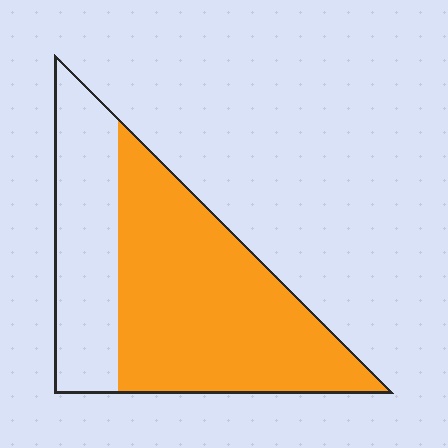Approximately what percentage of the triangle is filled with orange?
Approximately 65%.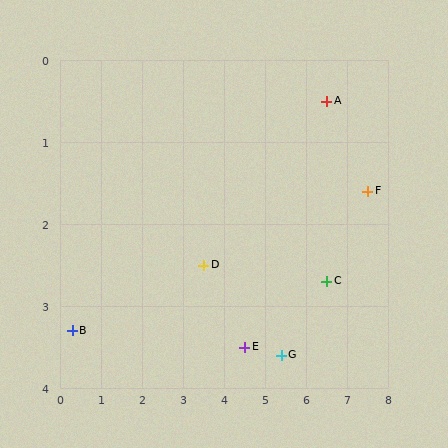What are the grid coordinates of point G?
Point G is at approximately (5.4, 3.6).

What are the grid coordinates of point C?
Point C is at approximately (6.5, 2.7).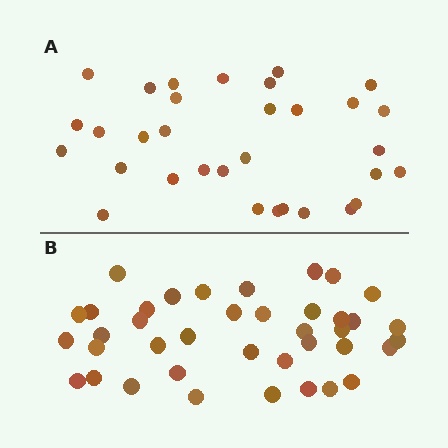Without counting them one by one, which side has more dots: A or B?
Region B (the bottom region) has more dots.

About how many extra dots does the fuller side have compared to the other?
Region B has roughly 8 or so more dots than region A.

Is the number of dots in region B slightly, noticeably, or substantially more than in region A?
Region B has only slightly more — the two regions are fairly close. The ratio is roughly 1.2 to 1.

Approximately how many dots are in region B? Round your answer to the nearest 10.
About 40 dots. (The exact count is 39, which rounds to 40.)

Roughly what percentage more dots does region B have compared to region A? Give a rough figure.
About 20% more.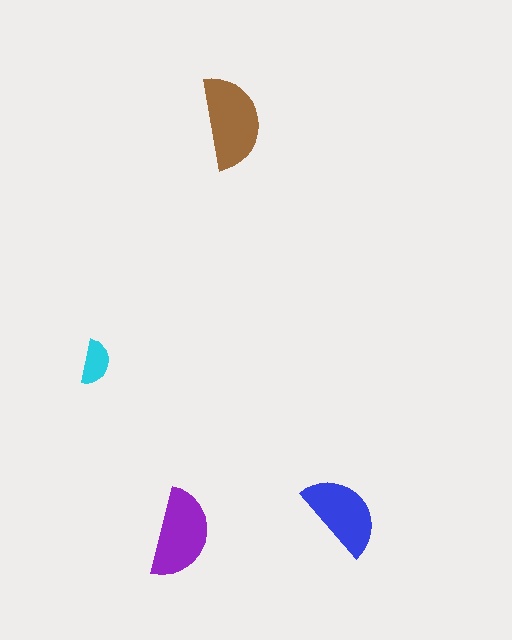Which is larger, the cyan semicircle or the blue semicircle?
The blue one.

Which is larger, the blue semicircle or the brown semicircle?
The brown one.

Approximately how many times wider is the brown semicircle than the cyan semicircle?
About 2 times wider.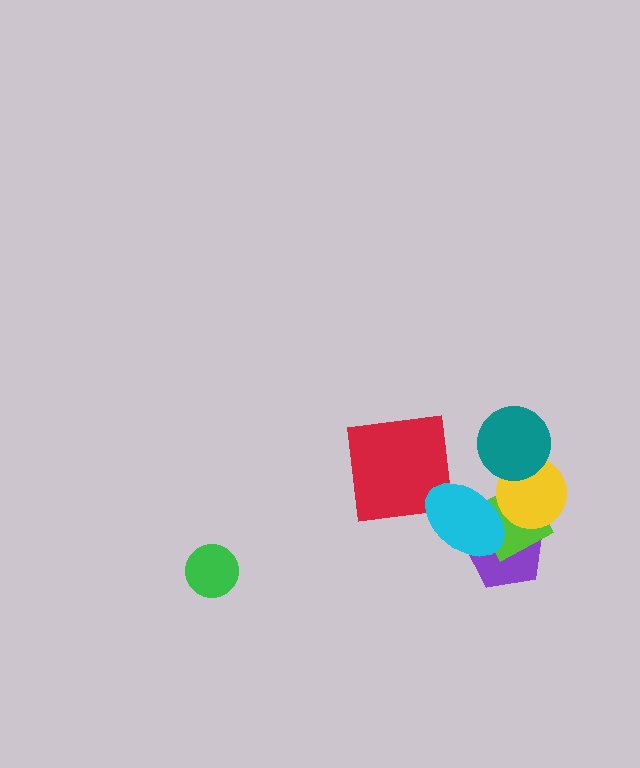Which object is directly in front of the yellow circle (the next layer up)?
The cyan ellipse is directly in front of the yellow circle.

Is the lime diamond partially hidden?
Yes, it is partially covered by another shape.